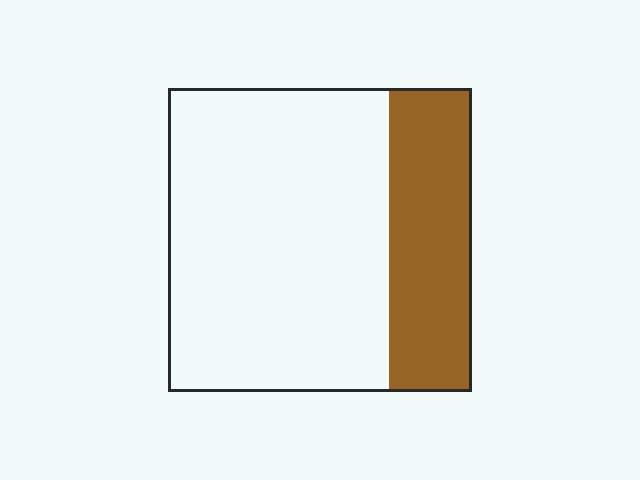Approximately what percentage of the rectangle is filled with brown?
Approximately 25%.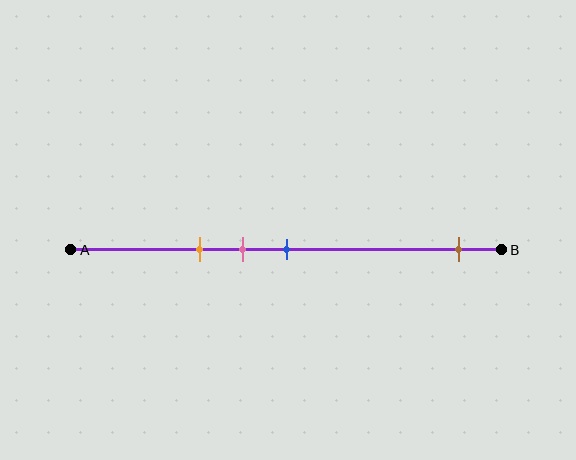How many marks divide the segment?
There are 4 marks dividing the segment.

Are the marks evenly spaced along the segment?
No, the marks are not evenly spaced.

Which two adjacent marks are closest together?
The pink and blue marks are the closest adjacent pair.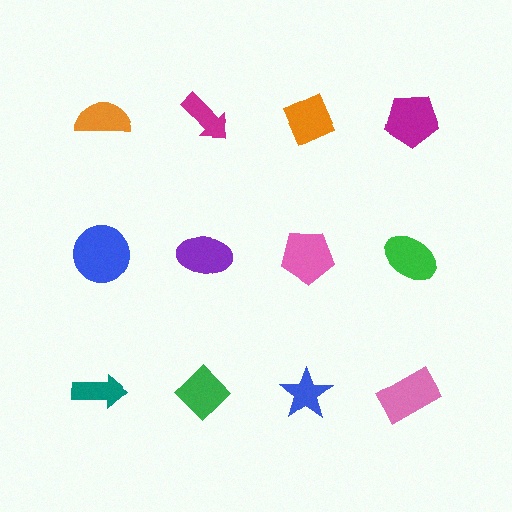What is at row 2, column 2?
A purple ellipse.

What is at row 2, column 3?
A pink pentagon.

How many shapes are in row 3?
4 shapes.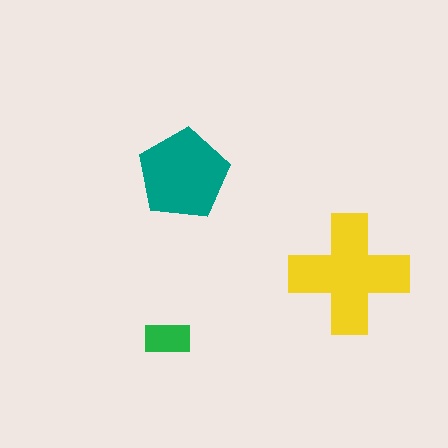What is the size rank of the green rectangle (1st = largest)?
3rd.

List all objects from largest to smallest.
The yellow cross, the teal pentagon, the green rectangle.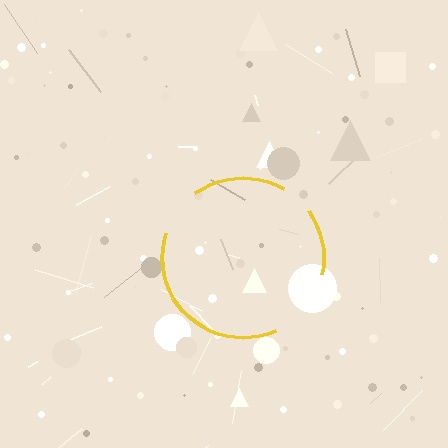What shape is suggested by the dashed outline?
The dashed outline suggests a circle.